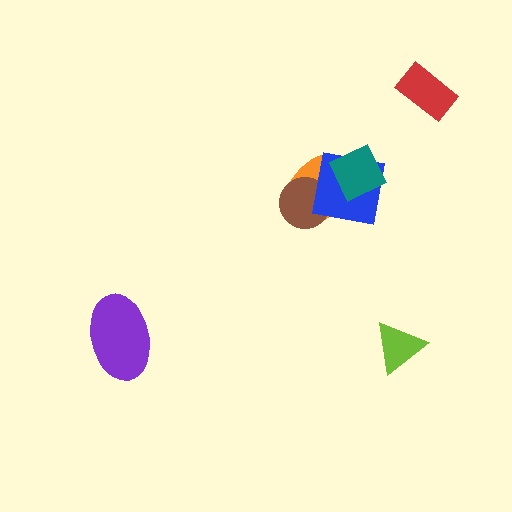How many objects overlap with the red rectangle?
0 objects overlap with the red rectangle.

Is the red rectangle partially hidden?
No, no other shape covers it.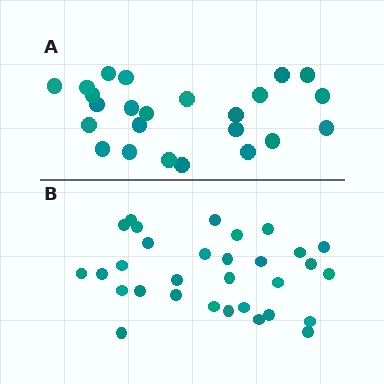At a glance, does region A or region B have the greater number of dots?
Region B (the bottom region) has more dots.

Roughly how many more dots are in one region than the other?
Region B has roughly 8 or so more dots than region A.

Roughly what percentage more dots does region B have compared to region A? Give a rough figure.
About 30% more.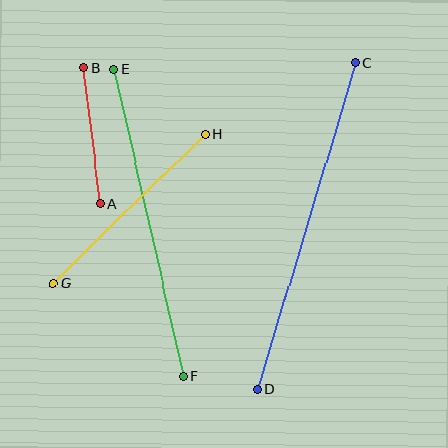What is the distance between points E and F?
The distance is approximately 314 pixels.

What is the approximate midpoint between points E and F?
The midpoint is at approximately (148, 223) pixels.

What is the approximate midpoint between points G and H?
The midpoint is at approximately (129, 209) pixels.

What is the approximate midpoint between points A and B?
The midpoint is at approximately (92, 136) pixels.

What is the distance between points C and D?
The distance is approximately 341 pixels.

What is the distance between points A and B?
The distance is approximately 137 pixels.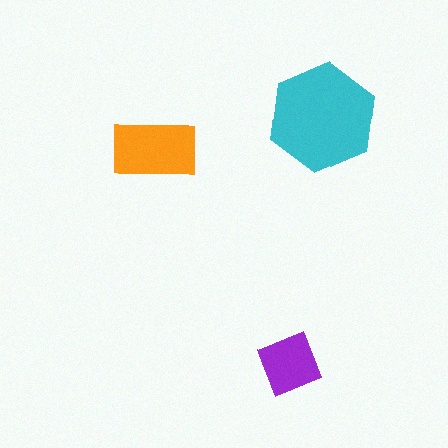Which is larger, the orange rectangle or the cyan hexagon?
The cyan hexagon.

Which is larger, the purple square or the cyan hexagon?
The cyan hexagon.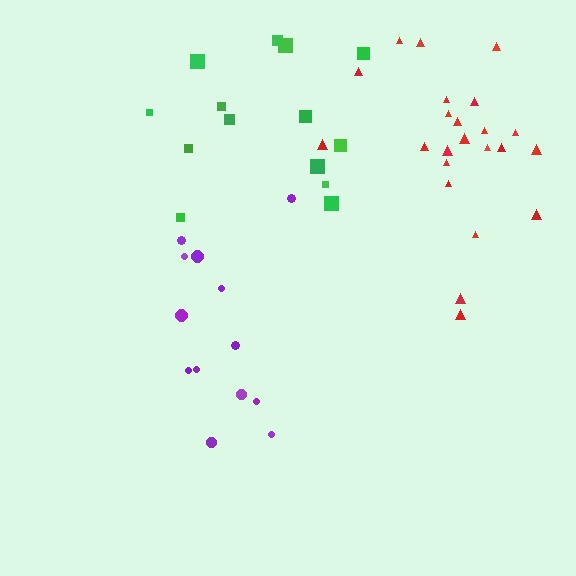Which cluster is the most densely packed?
Red.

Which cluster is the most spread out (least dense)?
Purple.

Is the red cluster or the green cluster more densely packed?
Red.